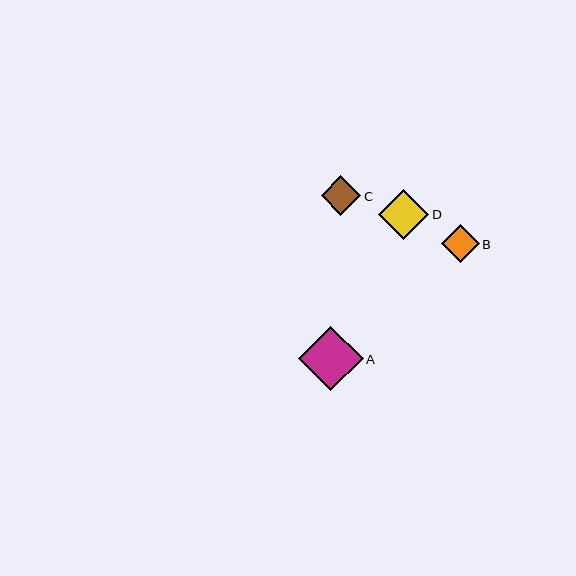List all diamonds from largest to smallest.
From largest to smallest: A, D, C, B.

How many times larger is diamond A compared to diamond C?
Diamond A is approximately 1.6 times the size of diamond C.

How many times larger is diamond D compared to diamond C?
Diamond D is approximately 1.3 times the size of diamond C.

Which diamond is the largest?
Diamond A is the largest with a size of approximately 65 pixels.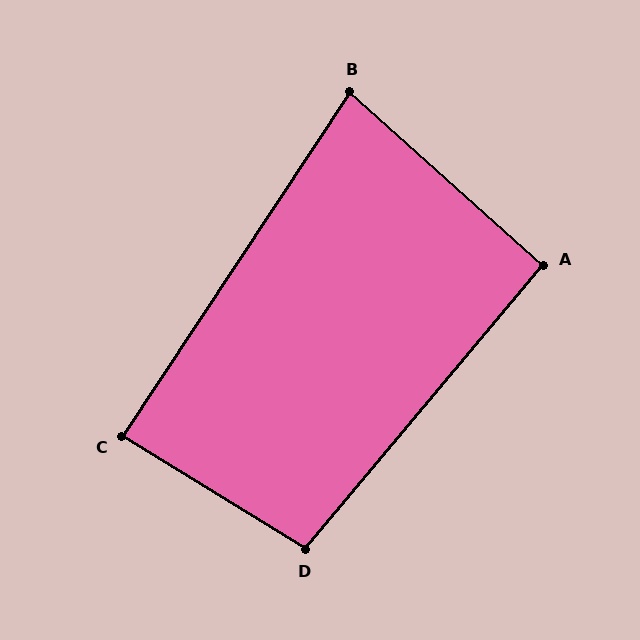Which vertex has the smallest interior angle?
B, at approximately 82 degrees.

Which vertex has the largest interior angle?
D, at approximately 98 degrees.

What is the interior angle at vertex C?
Approximately 88 degrees (approximately right).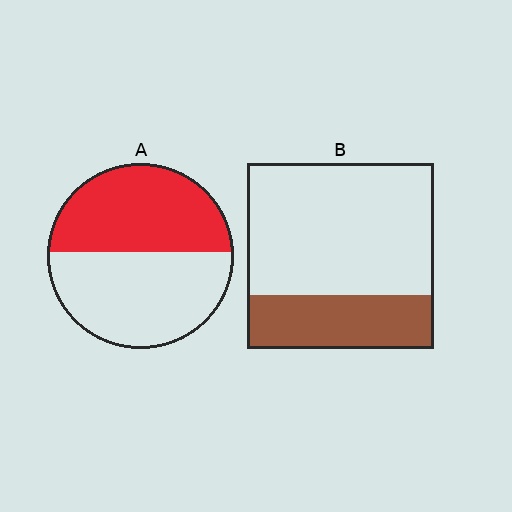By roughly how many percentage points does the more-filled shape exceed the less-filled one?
By roughly 20 percentage points (A over B).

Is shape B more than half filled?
No.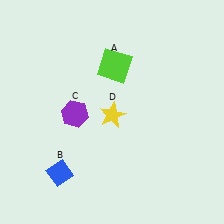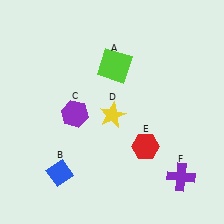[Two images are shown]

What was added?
A red hexagon (E), a purple cross (F) were added in Image 2.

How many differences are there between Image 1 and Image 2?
There are 2 differences between the two images.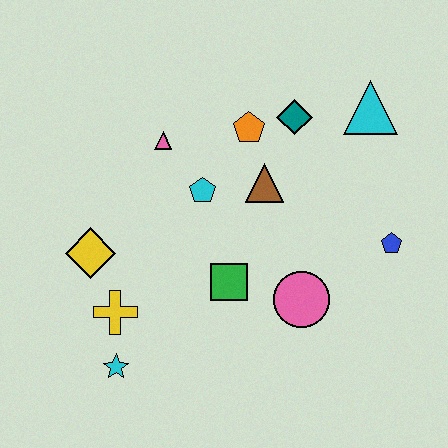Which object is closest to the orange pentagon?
The teal diamond is closest to the orange pentagon.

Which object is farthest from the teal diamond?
The cyan star is farthest from the teal diamond.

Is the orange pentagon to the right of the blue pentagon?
No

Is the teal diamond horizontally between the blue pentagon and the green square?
Yes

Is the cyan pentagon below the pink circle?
No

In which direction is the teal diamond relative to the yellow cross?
The teal diamond is above the yellow cross.